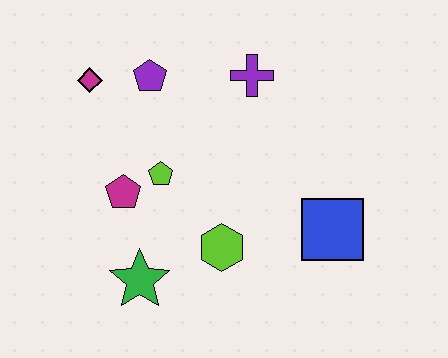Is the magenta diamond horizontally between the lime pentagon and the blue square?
No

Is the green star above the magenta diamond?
No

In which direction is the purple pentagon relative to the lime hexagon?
The purple pentagon is above the lime hexagon.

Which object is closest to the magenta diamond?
The purple pentagon is closest to the magenta diamond.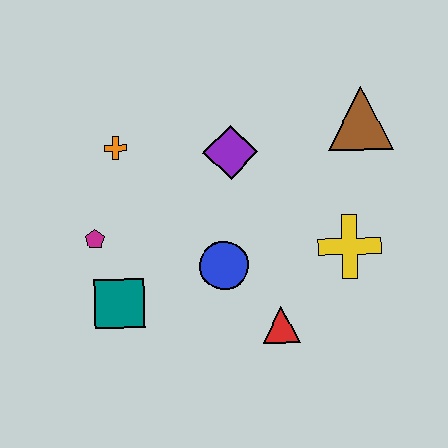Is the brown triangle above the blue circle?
Yes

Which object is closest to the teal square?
The magenta pentagon is closest to the teal square.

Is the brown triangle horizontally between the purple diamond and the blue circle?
No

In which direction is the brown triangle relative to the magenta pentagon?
The brown triangle is to the right of the magenta pentagon.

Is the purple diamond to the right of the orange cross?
Yes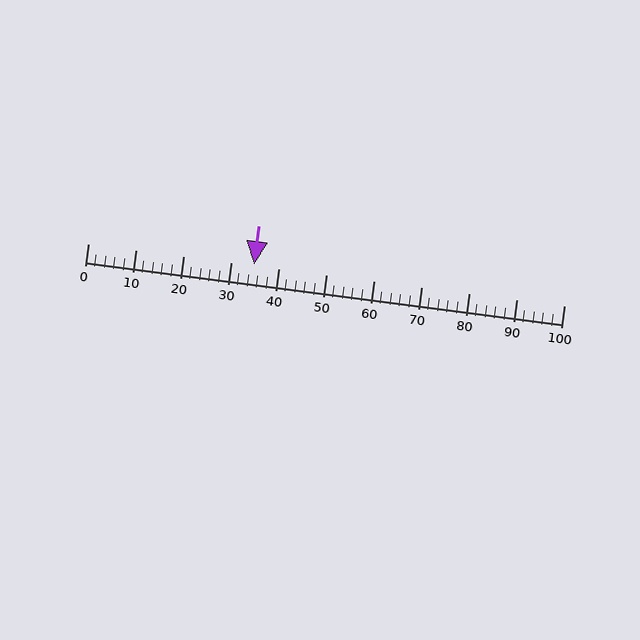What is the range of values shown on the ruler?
The ruler shows values from 0 to 100.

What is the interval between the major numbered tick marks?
The major tick marks are spaced 10 units apart.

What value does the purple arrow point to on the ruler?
The purple arrow points to approximately 35.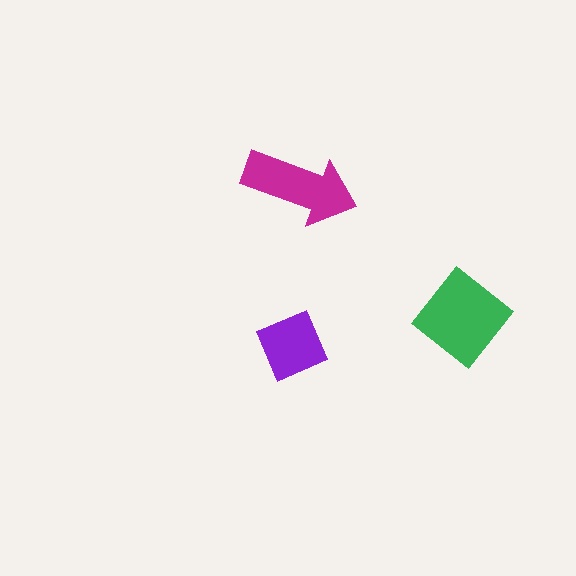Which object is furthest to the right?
The green diamond is rightmost.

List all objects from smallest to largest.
The purple diamond, the magenta arrow, the green diamond.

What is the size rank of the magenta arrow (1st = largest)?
2nd.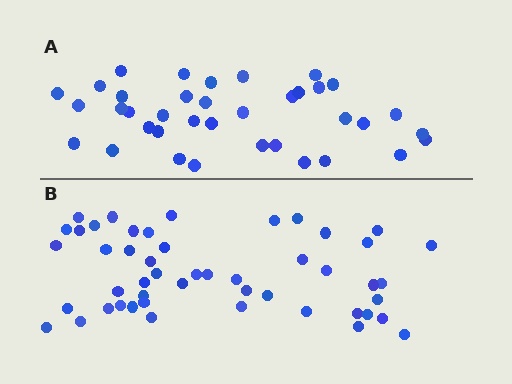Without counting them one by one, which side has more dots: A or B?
Region B (the bottom region) has more dots.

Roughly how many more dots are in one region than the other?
Region B has roughly 12 or so more dots than region A.